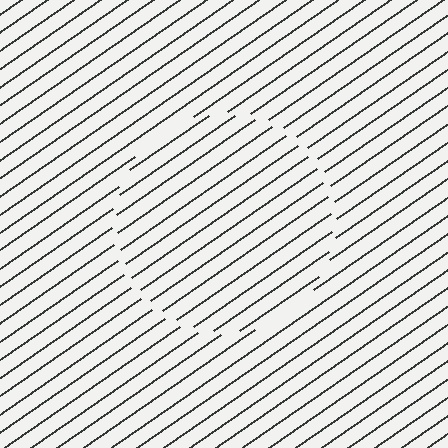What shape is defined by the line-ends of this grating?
An illusory circle. The interior of the shape contains the same grating, shifted by half a period — the contour is defined by the phase discontinuity where line-ends from the inner and outer gratings abut.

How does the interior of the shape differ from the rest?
The interior of the shape contains the same grating, shifted by half a period — the contour is defined by the phase discontinuity where line-ends from the inner and outer gratings abut.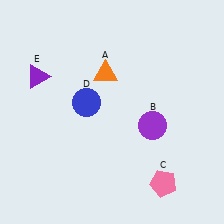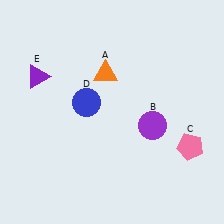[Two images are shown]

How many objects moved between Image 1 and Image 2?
1 object moved between the two images.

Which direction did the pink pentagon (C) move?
The pink pentagon (C) moved up.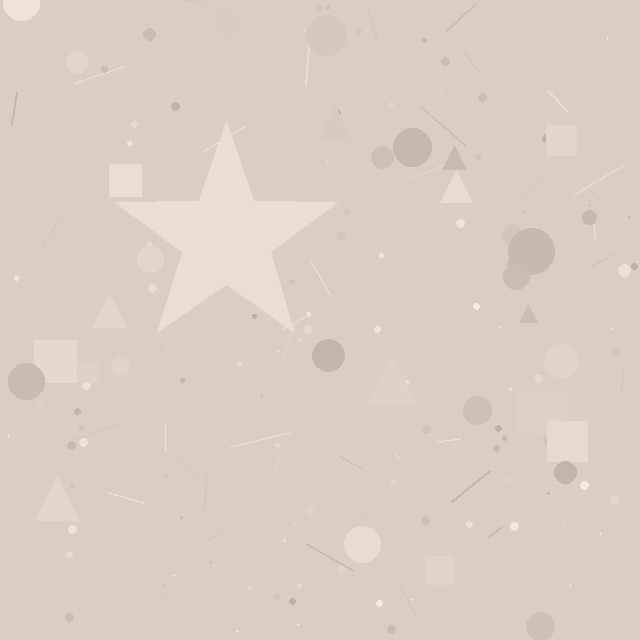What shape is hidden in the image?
A star is hidden in the image.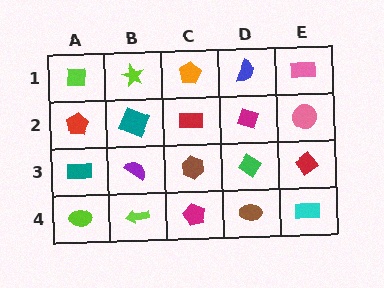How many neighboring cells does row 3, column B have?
4.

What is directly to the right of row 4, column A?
A lime arrow.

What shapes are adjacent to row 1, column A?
A red pentagon (row 2, column A), a lime star (row 1, column B).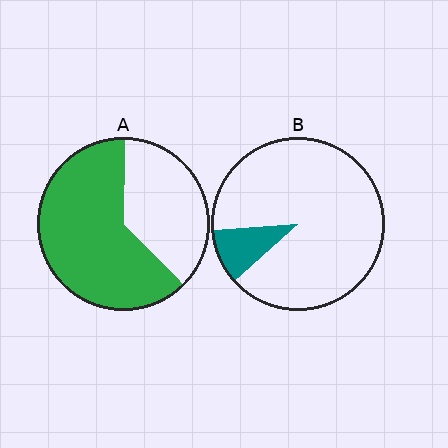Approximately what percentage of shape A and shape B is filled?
A is approximately 65% and B is approximately 10%.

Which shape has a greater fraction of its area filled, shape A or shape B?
Shape A.